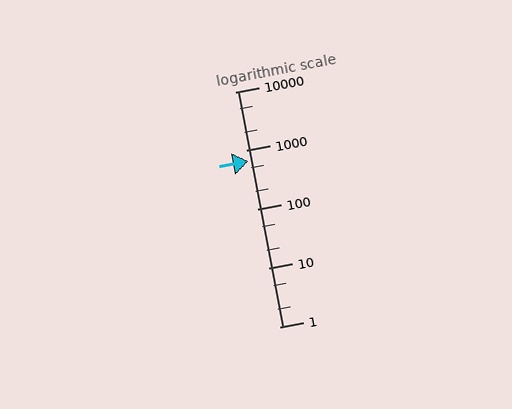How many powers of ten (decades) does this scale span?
The scale spans 4 decades, from 1 to 10000.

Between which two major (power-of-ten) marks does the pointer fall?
The pointer is between 100 and 1000.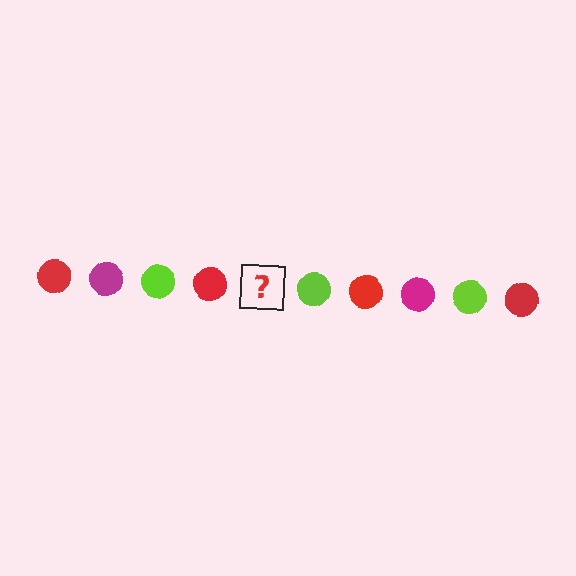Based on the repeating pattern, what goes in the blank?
The blank should be a magenta circle.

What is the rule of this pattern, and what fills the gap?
The rule is that the pattern cycles through red, magenta, lime circles. The gap should be filled with a magenta circle.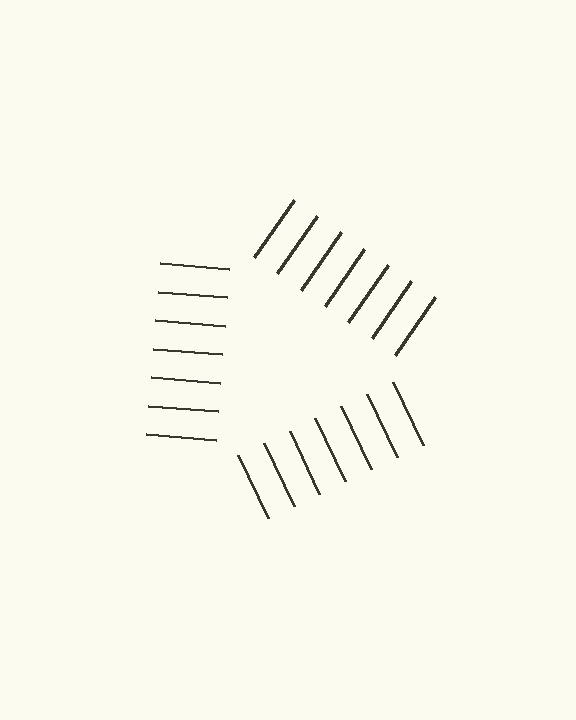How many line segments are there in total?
21 — 7 along each of the 3 edges.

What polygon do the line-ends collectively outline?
An illusory triangle — the line segments terminate on its edges but no continuous stroke is drawn.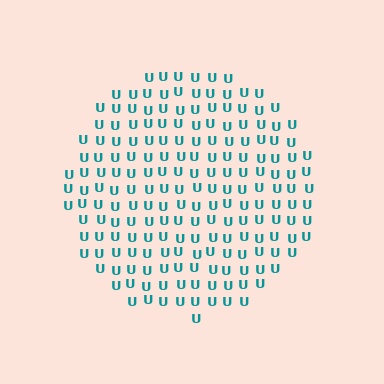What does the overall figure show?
The overall figure shows a circle.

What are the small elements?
The small elements are letter U's.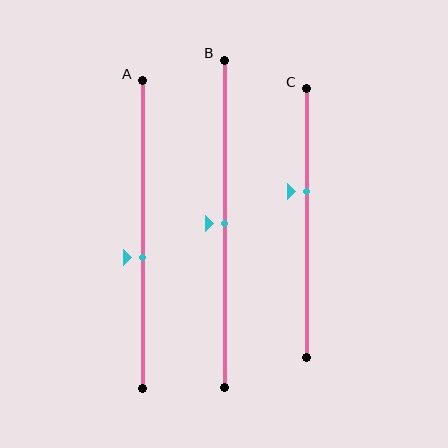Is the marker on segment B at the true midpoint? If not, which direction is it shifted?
Yes, the marker on segment B is at the true midpoint.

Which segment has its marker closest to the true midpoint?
Segment B has its marker closest to the true midpoint.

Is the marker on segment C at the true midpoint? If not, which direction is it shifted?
No, the marker on segment C is shifted upward by about 12% of the segment length.